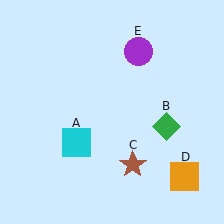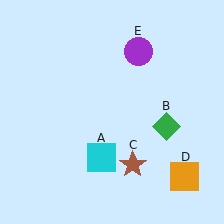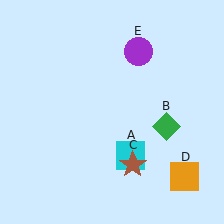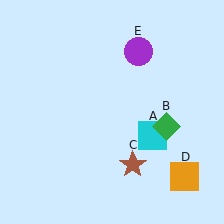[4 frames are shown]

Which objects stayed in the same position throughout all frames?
Green diamond (object B) and brown star (object C) and orange square (object D) and purple circle (object E) remained stationary.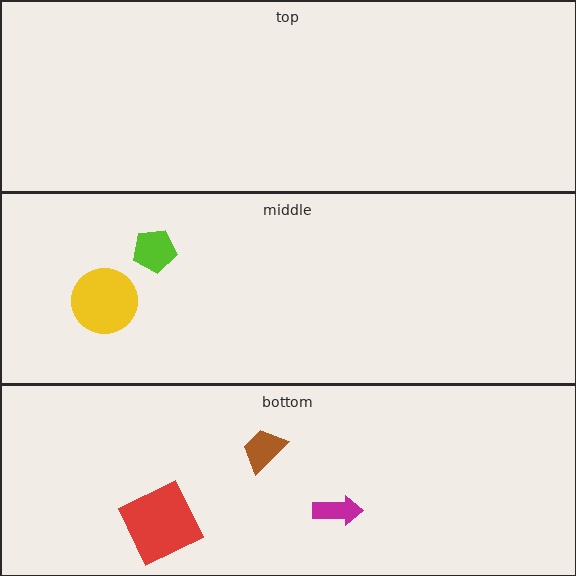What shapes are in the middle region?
The lime pentagon, the yellow circle.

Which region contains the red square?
The bottom region.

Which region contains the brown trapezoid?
The bottom region.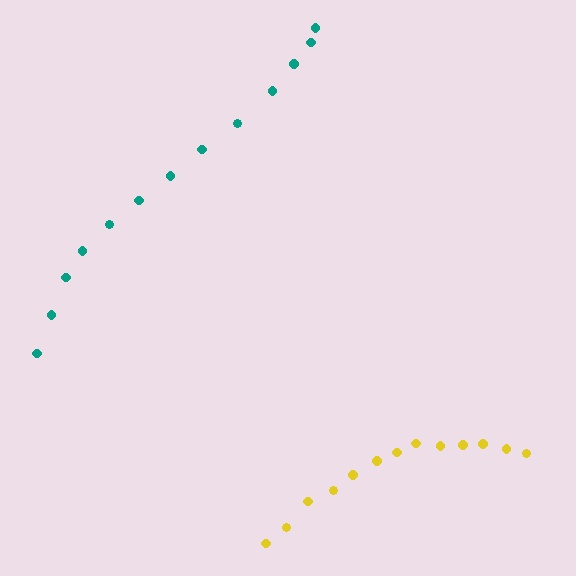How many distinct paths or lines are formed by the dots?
There are 2 distinct paths.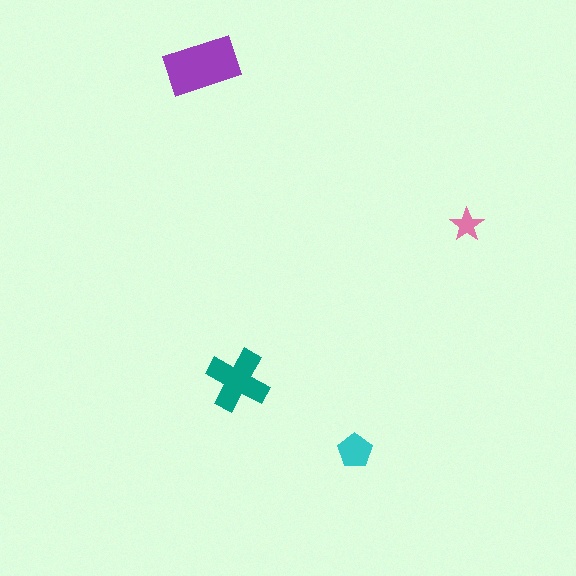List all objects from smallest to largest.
The pink star, the cyan pentagon, the teal cross, the purple rectangle.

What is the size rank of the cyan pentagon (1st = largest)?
3rd.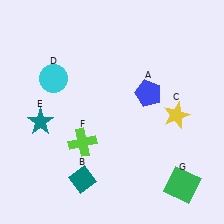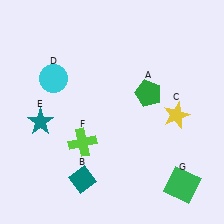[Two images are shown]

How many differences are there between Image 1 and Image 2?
There is 1 difference between the two images.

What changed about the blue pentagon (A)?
In Image 1, A is blue. In Image 2, it changed to green.